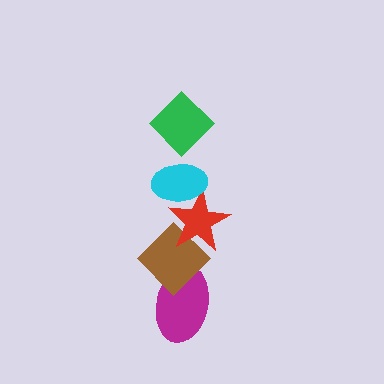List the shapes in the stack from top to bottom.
From top to bottom: the green diamond, the cyan ellipse, the red star, the brown diamond, the magenta ellipse.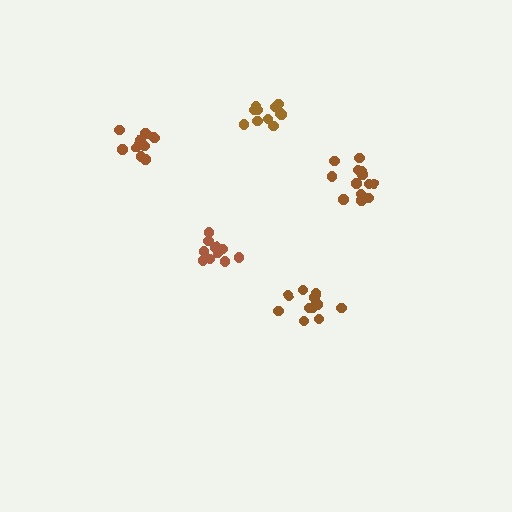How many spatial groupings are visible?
There are 5 spatial groupings.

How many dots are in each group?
Group 1: 9 dots, Group 2: 13 dots, Group 3: 11 dots, Group 4: 10 dots, Group 5: 11 dots (54 total).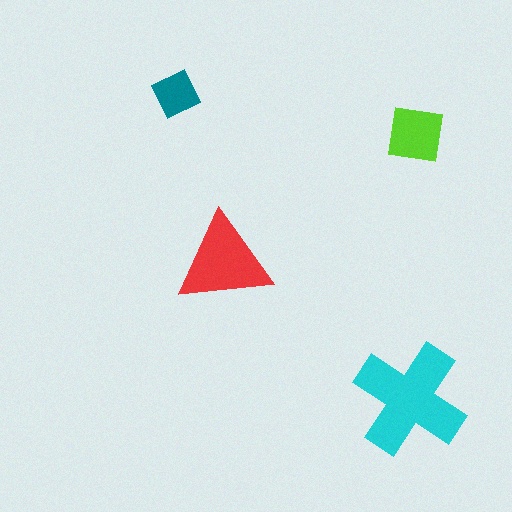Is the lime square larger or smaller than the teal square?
Larger.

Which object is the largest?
The cyan cross.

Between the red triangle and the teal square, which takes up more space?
The red triangle.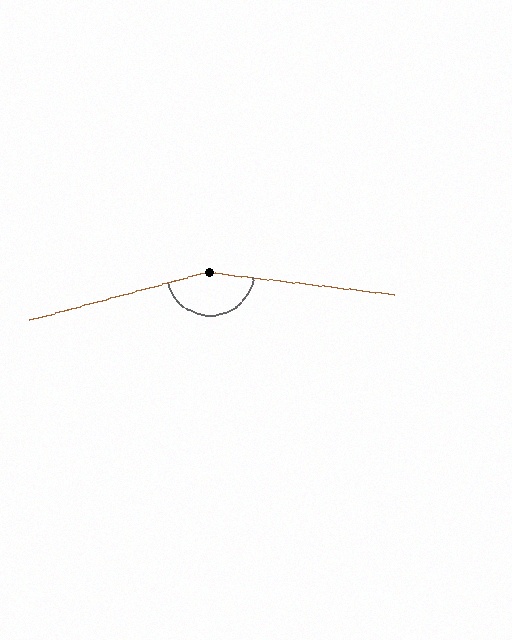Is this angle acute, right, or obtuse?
It is obtuse.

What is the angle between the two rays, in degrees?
Approximately 158 degrees.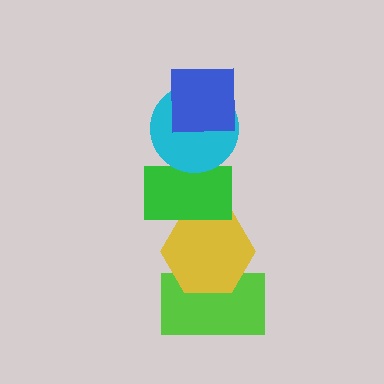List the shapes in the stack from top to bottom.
From top to bottom: the blue square, the cyan circle, the green rectangle, the yellow hexagon, the lime rectangle.